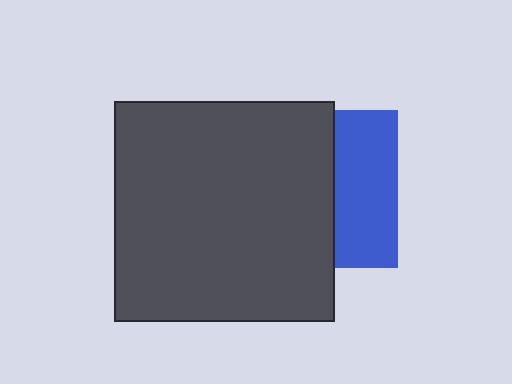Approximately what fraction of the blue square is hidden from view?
Roughly 61% of the blue square is hidden behind the dark gray square.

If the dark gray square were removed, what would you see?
You would see the complete blue square.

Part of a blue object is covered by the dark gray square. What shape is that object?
It is a square.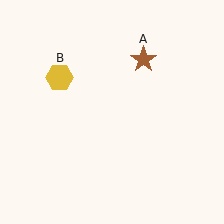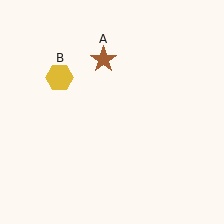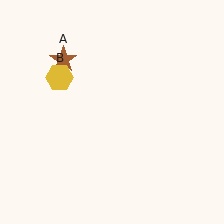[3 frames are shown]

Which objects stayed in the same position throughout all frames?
Yellow hexagon (object B) remained stationary.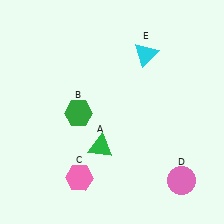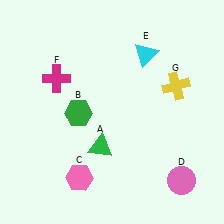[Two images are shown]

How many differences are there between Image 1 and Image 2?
There are 2 differences between the two images.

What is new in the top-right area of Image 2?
A yellow cross (G) was added in the top-right area of Image 2.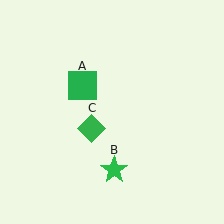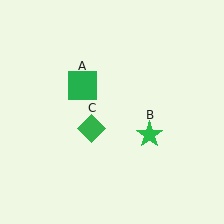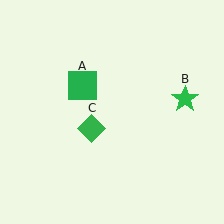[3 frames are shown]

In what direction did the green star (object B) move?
The green star (object B) moved up and to the right.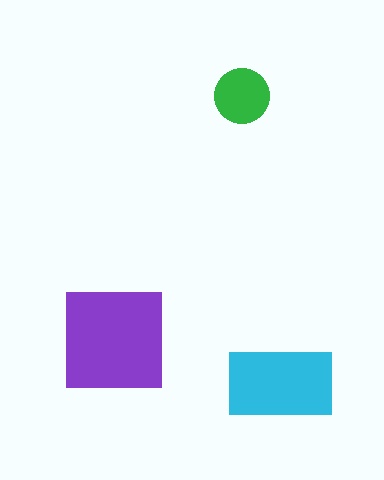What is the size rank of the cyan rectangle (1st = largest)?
2nd.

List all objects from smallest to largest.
The green circle, the cyan rectangle, the purple square.